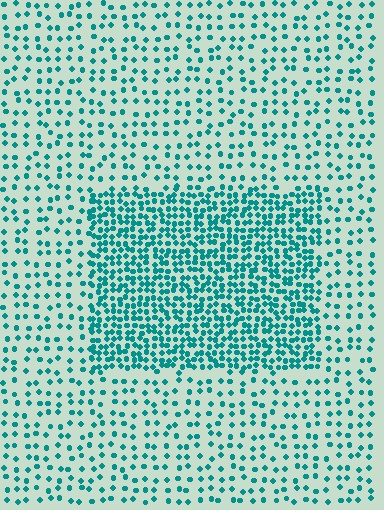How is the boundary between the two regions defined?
The boundary is defined by a change in element density (approximately 2.5x ratio). All elements are the same color, size, and shape.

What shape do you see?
I see a rectangle.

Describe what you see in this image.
The image contains small teal elements arranged at two different densities. A rectangle-shaped region is visible where the elements are more densely packed than the surrounding area.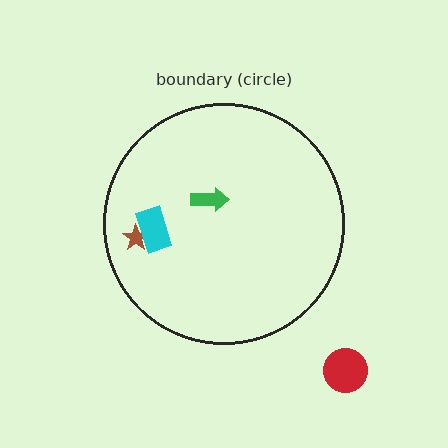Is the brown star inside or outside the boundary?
Inside.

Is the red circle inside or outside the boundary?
Outside.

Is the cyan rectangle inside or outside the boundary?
Inside.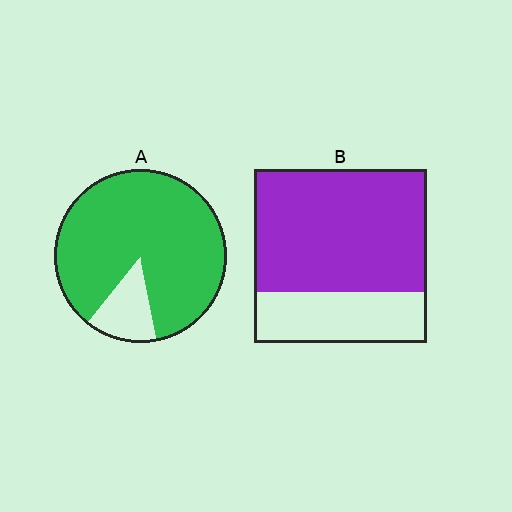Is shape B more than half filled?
Yes.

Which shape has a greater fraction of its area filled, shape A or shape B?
Shape A.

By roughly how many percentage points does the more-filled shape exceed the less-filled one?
By roughly 15 percentage points (A over B).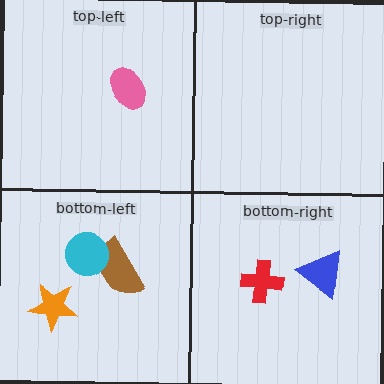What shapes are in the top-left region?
The pink ellipse.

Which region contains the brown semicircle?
The bottom-left region.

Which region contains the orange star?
The bottom-left region.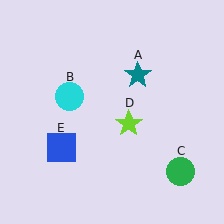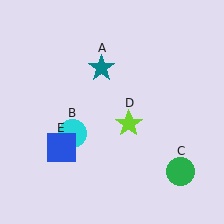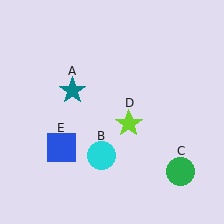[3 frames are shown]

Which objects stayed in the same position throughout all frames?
Green circle (object C) and lime star (object D) and blue square (object E) remained stationary.